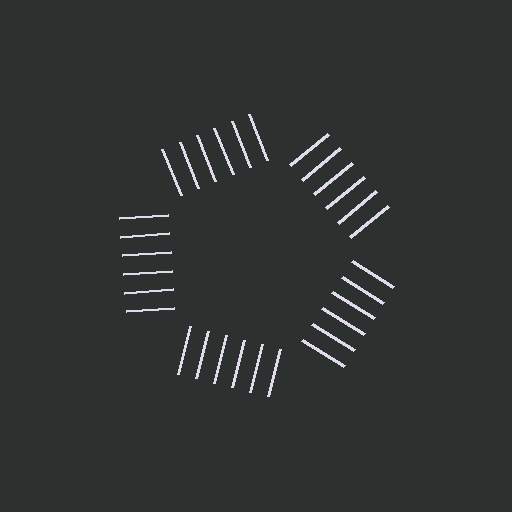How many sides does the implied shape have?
5 sides — the line-ends trace a pentagon.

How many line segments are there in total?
30 — 6 along each of the 5 edges.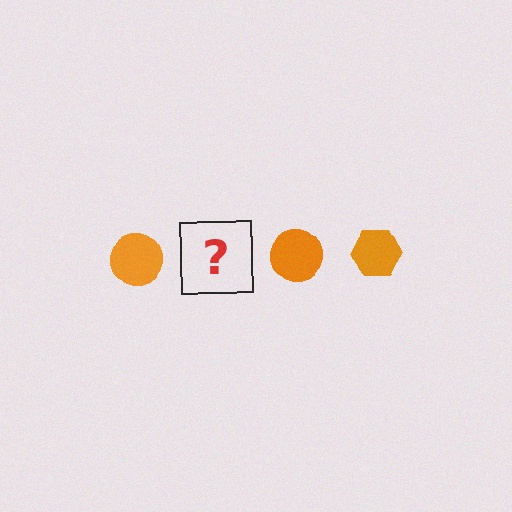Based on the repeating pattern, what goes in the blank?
The blank should be an orange hexagon.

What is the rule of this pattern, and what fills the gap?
The rule is that the pattern cycles through circle, hexagon shapes in orange. The gap should be filled with an orange hexagon.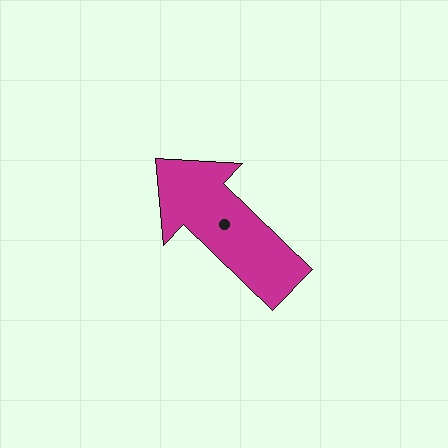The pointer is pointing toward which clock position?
Roughly 10 o'clock.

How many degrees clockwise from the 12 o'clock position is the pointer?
Approximately 314 degrees.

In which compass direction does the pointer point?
Northwest.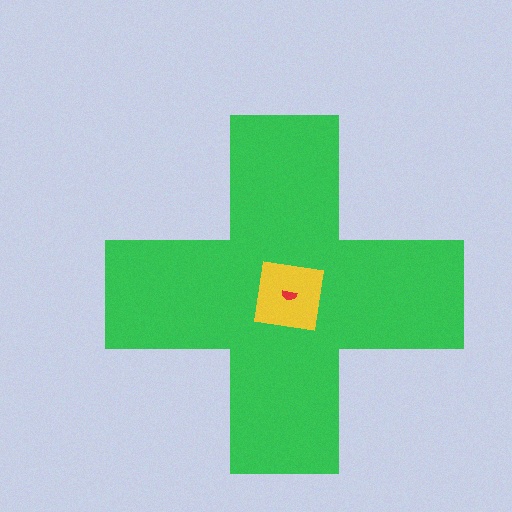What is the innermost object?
The red semicircle.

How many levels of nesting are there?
3.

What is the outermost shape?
The green cross.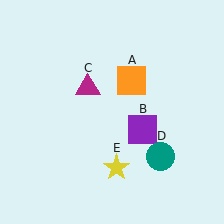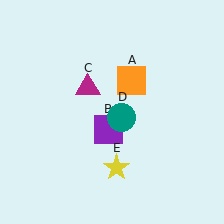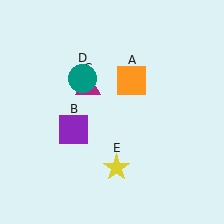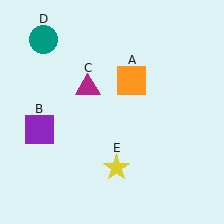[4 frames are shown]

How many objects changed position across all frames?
2 objects changed position: purple square (object B), teal circle (object D).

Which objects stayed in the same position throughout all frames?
Orange square (object A) and magenta triangle (object C) and yellow star (object E) remained stationary.